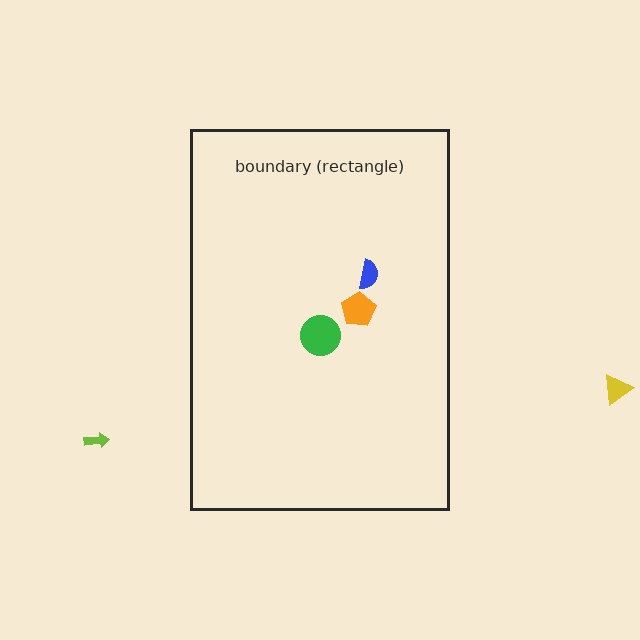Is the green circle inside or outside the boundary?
Inside.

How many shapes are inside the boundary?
3 inside, 2 outside.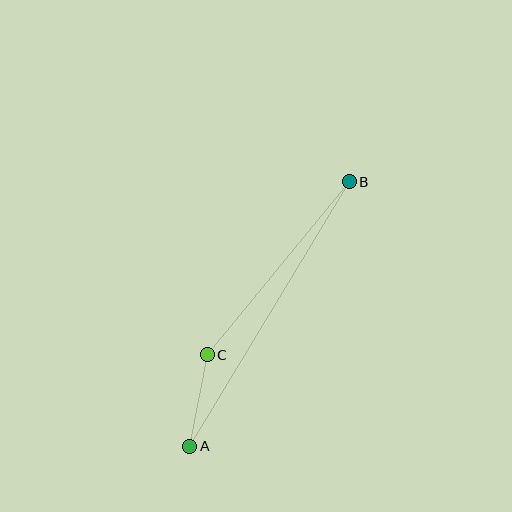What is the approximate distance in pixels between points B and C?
The distance between B and C is approximately 224 pixels.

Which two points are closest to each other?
Points A and C are closest to each other.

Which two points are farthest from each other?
Points A and B are farthest from each other.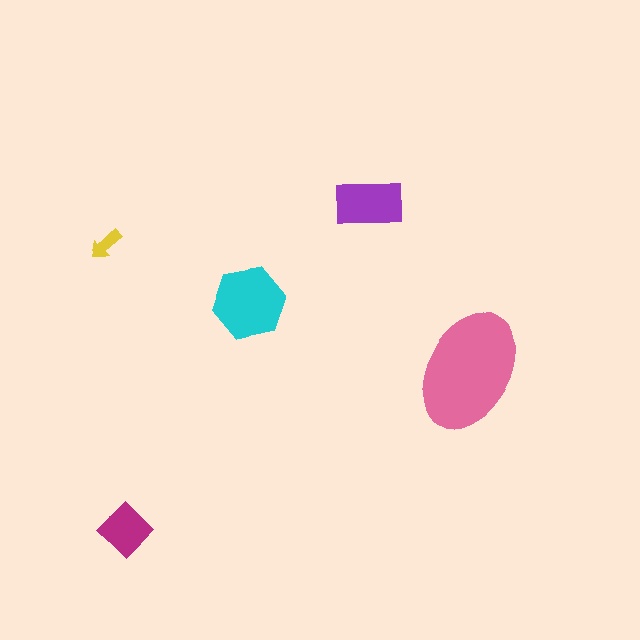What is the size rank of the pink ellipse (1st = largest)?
1st.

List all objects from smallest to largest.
The yellow arrow, the magenta diamond, the purple rectangle, the cyan hexagon, the pink ellipse.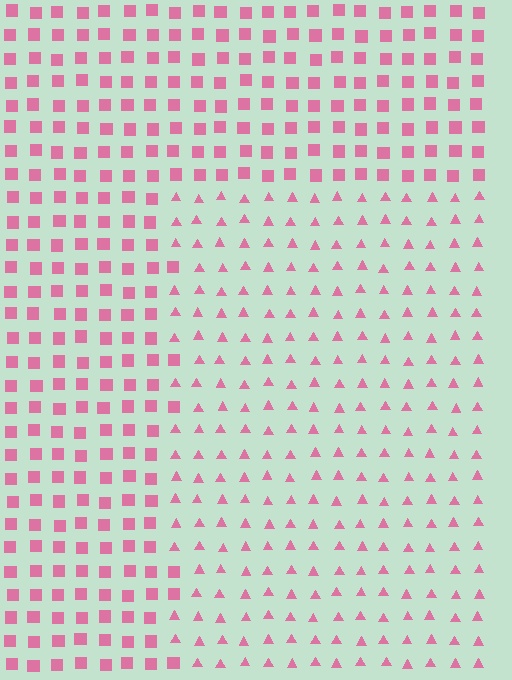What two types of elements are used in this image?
The image uses triangles inside the rectangle region and squares outside it.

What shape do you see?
I see a rectangle.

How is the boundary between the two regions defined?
The boundary is defined by a change in element shape: triangles inside vs. squares outside. All elements share the same color and spacing.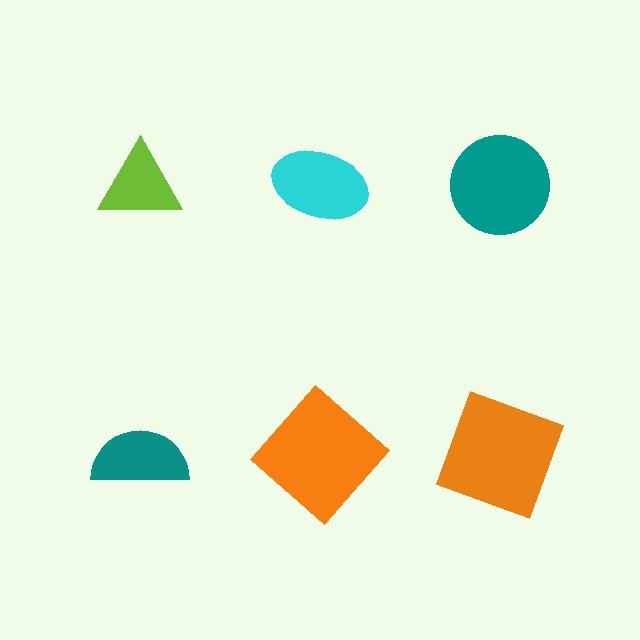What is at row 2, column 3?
An orange square.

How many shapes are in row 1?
3 shapes.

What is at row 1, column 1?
A lime triangle.